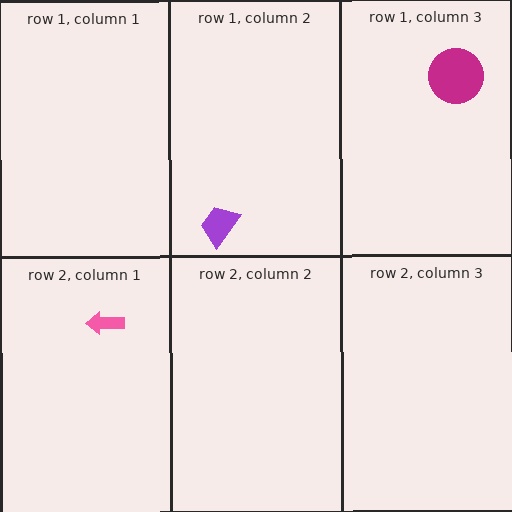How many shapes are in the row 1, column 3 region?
1.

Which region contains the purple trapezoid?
The row 1, column 2 region.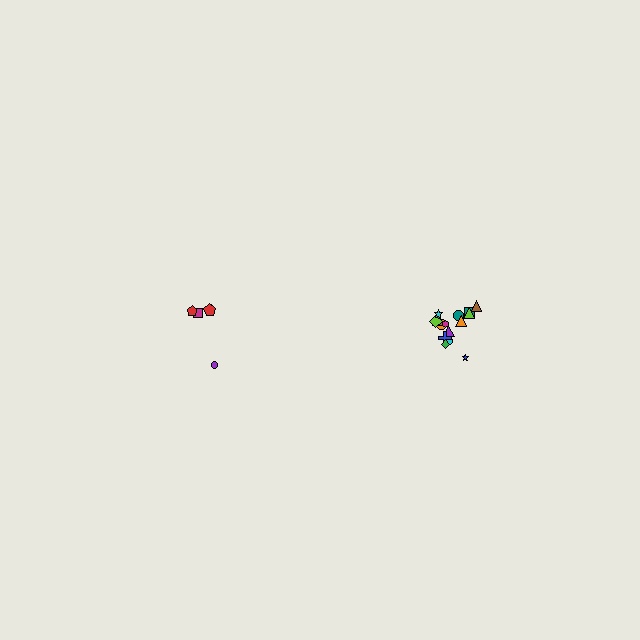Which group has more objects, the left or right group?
The right group.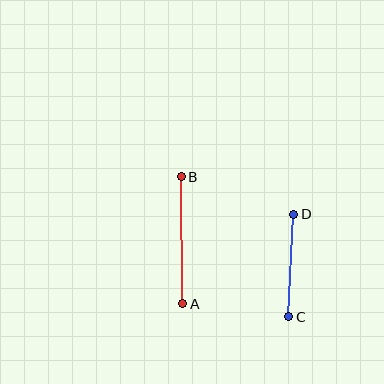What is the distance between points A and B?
The distance is approximately 127 pixels.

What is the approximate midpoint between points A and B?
The midpoint is at approximately (182, 240) pixels.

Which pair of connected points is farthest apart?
Points A and B are farthest apart.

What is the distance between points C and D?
The distance is approximately 103 pixels.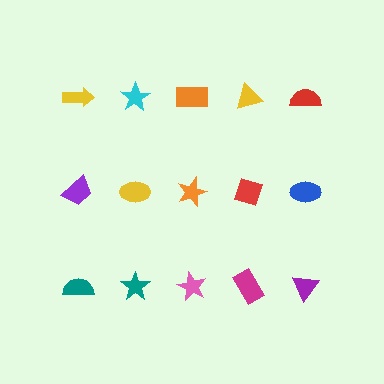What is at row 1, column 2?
A cyan star.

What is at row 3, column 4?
A magenta rectangle.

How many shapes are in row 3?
5 shapes.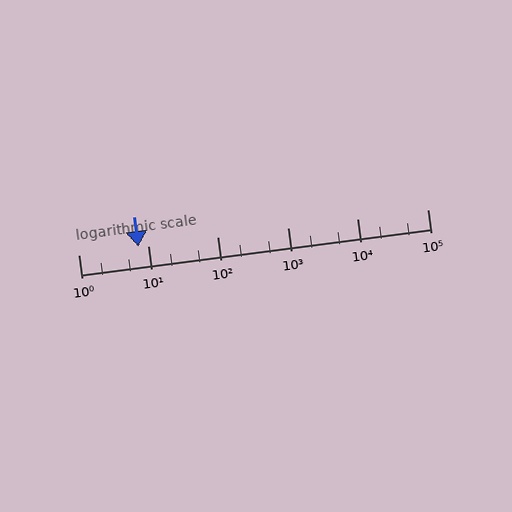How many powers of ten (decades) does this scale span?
The scale spans 5 decades, from 1 to 100000.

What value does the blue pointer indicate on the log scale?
The pointer indicates approximately 7.3.